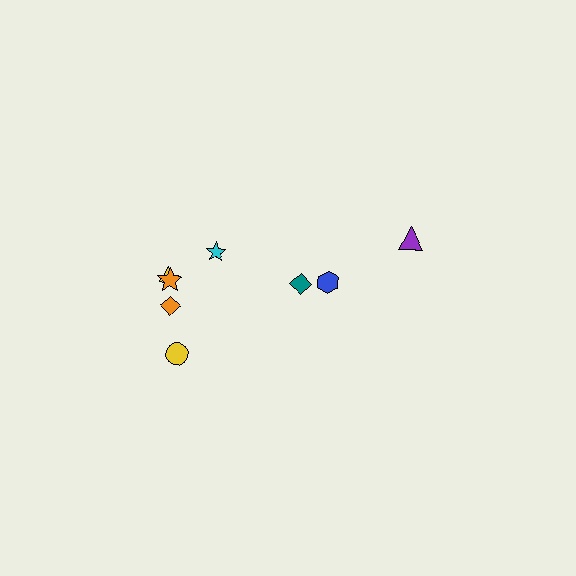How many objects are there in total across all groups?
There are 8 objects.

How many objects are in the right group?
There are 3 objects.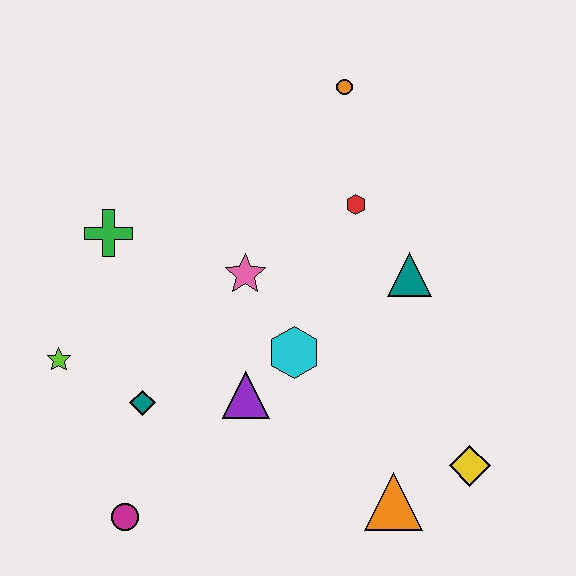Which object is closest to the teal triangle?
The red hexagon is closest to the teal triangle.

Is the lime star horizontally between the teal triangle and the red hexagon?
No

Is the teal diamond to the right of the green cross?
Yes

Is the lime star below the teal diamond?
No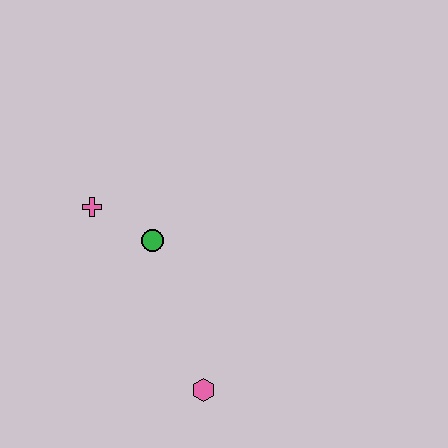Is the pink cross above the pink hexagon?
Yes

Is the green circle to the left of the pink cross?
No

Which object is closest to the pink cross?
The green circle is closest to the pink cross.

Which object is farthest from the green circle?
The pink hexagon is farthest from the green circle.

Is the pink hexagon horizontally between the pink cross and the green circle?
No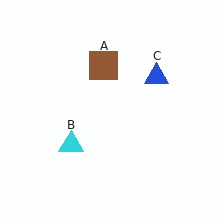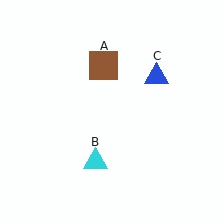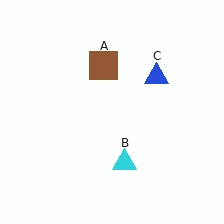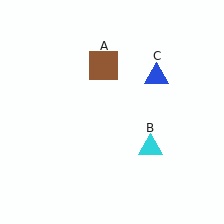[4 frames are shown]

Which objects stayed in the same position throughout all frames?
Brown square (object A) and blue triangle (object C) remained stationary.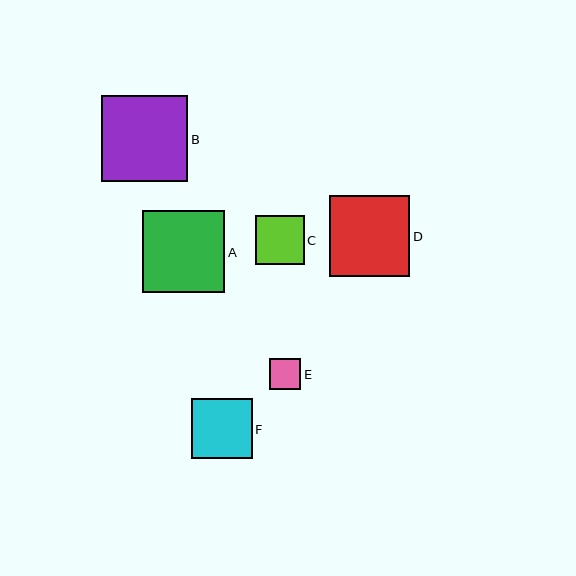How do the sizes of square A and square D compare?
Square A and square D are approximately the same size.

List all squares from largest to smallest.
From largest to smallest: B, A, D, F, C, E.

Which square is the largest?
Square B is the largest with a size of approximately 86 pixels.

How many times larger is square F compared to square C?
Square F is approximately 1.3 times the size of square C.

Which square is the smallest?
Square E is the smallest with a size of approximately 31 pixels.